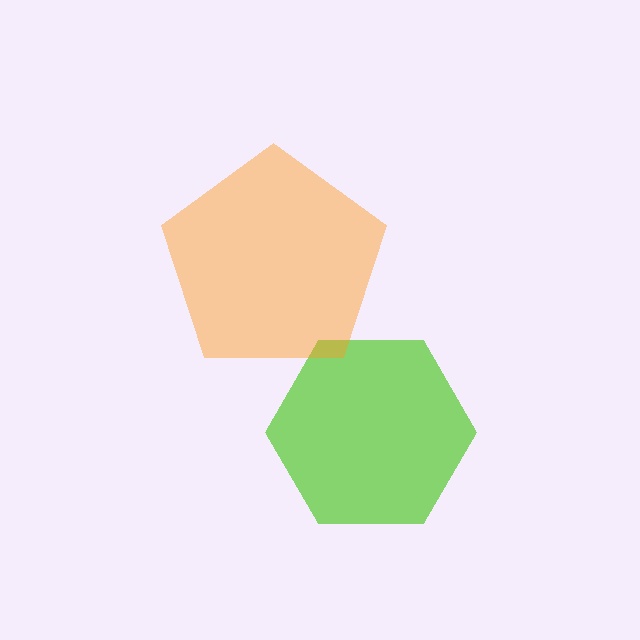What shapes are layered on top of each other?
The layered shapes are: a lime hexagon, an orange pentagon.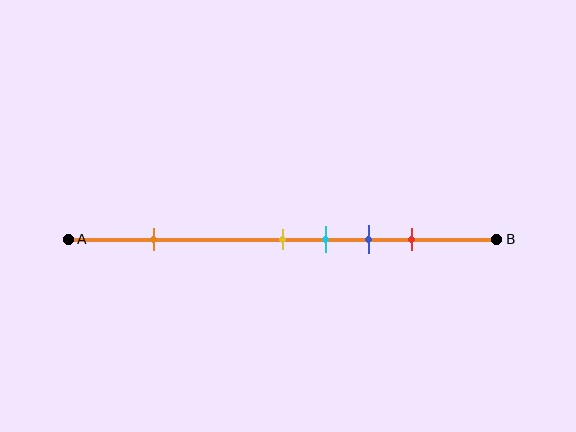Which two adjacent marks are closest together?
The yellow and cyan marks are the closest adjacent pair.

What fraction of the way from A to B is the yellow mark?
The yellow mark is approximately 50% (0.5) of the way from A to B.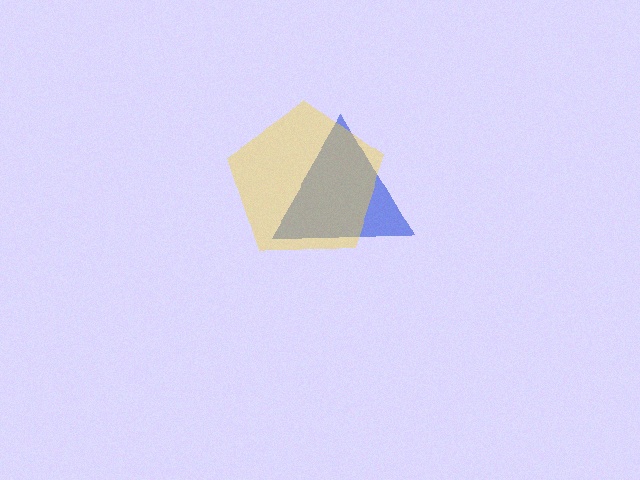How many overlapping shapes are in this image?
There are 2 overlapping shapes in the image.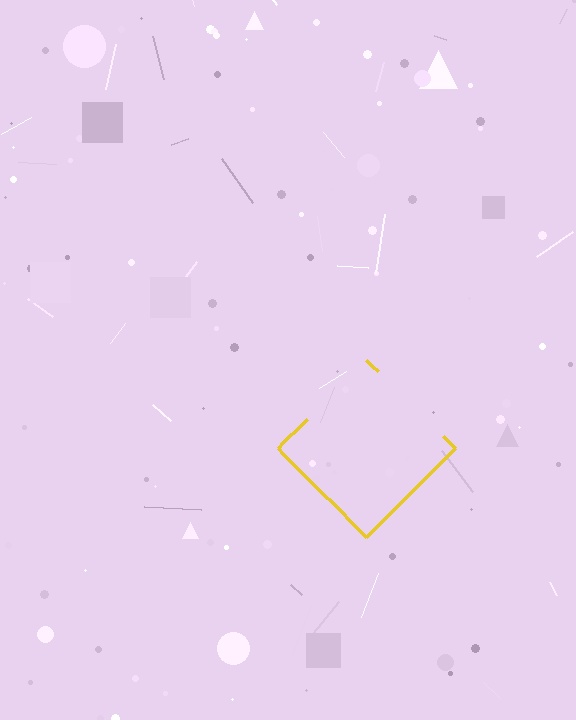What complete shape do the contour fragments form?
The contour fragments form a diamond.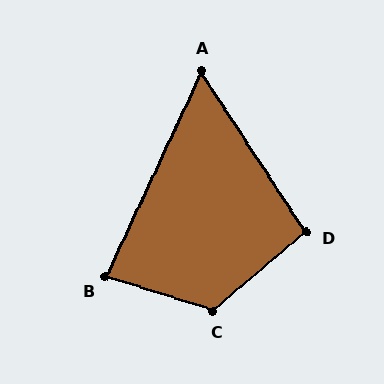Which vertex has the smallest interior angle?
A, at approximately 58 degrees.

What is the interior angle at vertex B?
Approximately 83 degrees (acute).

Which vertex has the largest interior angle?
C, at approximately 122 degrees.